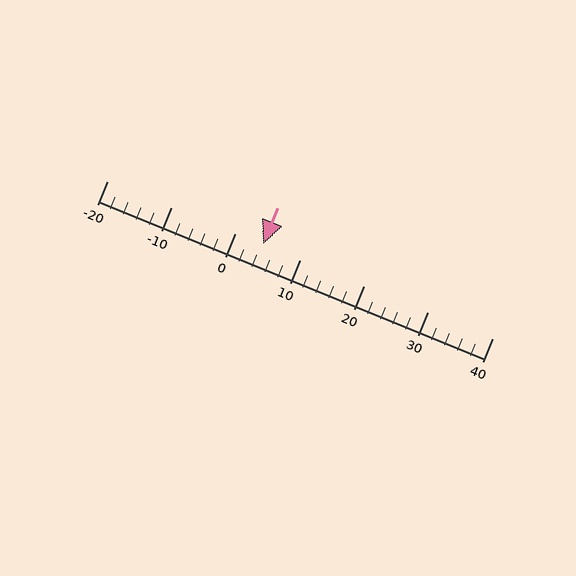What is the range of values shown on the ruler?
The ruler shows values from -20 to 40.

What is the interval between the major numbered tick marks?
The major tick marks are spaced 10 units apart.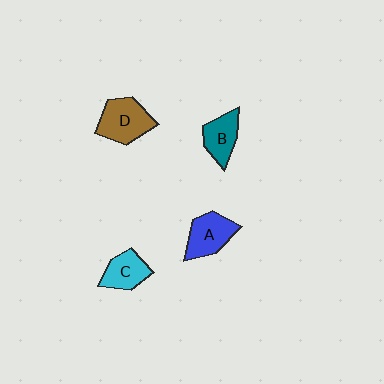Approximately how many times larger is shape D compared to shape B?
Approximately 1.3 times.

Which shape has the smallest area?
Shape C (cyan).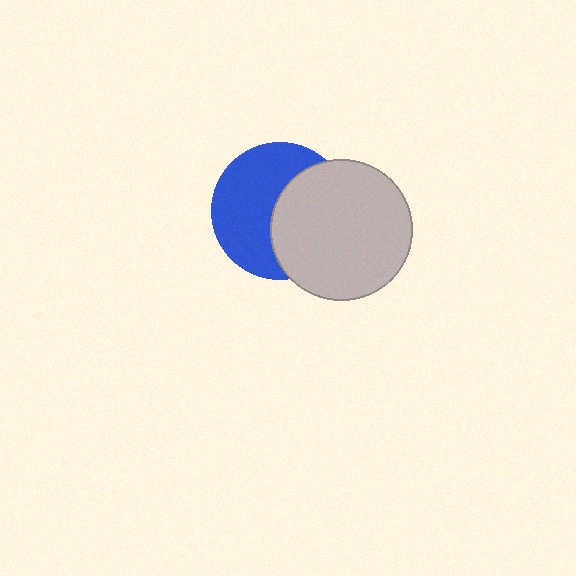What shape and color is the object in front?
The object in front is a light gray circle.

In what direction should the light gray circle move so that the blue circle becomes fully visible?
The light gray circle should move right. That is the shortest direction to clear the overlap and leave the blue circle fully visible.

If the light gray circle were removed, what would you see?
You would see the complete blue circle.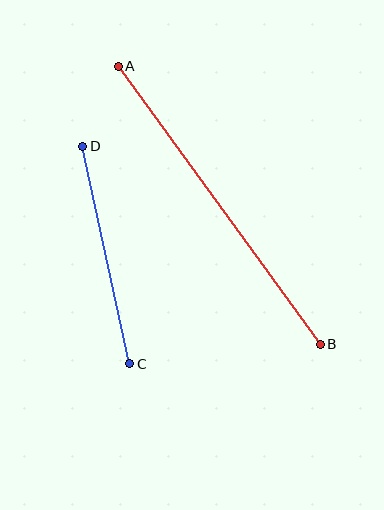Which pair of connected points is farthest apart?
Points A and B are farthest apart.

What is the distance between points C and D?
The distance is approximately 222 pixels.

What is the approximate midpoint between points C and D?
The midpoint is at approximately (106, 255) pixels.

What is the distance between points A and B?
The distance is approximately 344 pixels.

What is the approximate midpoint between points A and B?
The midpoint is at approximately (219, 205) pixels.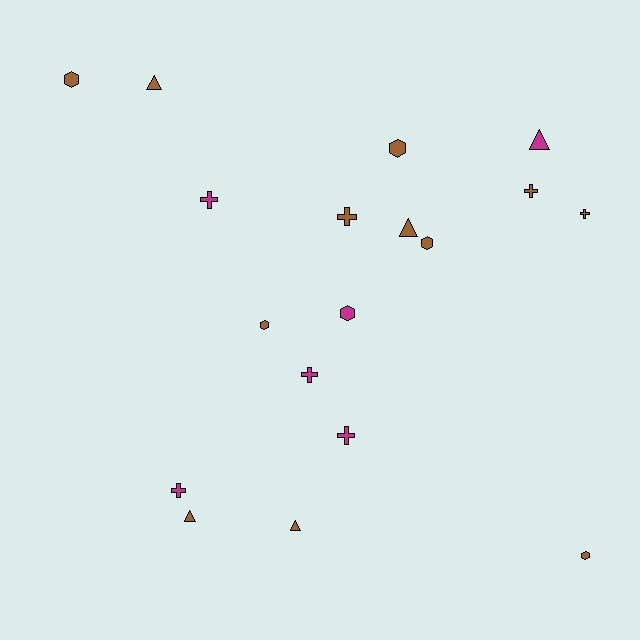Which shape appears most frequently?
Cross, with 7 objects.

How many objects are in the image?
There are 18 objects.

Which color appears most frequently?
Brown, with 12 objects.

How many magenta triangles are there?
There is 1 magenta triangle.